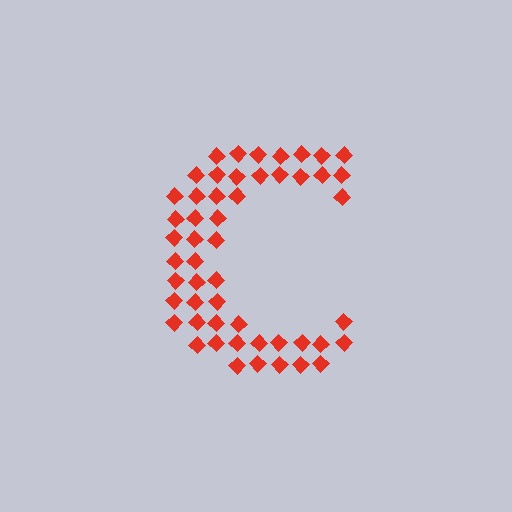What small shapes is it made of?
It is made of small diamonds.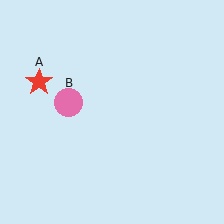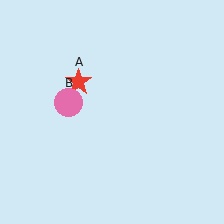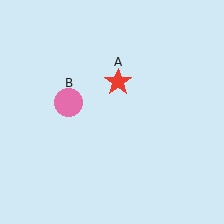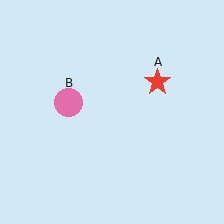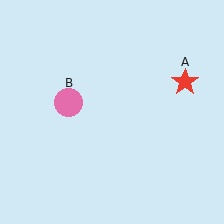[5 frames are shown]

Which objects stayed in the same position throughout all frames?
Pink circle (object B) remained stationary.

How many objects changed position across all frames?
1 object changed position: red star (object A).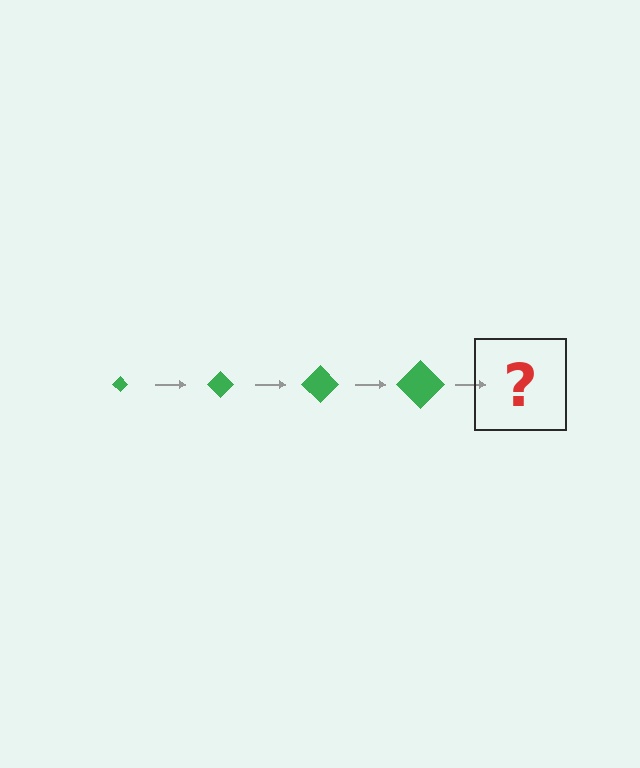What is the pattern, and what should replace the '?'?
The pattern is that the diamond gets progressively larger each step. The '?' should be a green diamond, larger than the previous one.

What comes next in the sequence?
The next element should be a green diamond, larger than the previous one.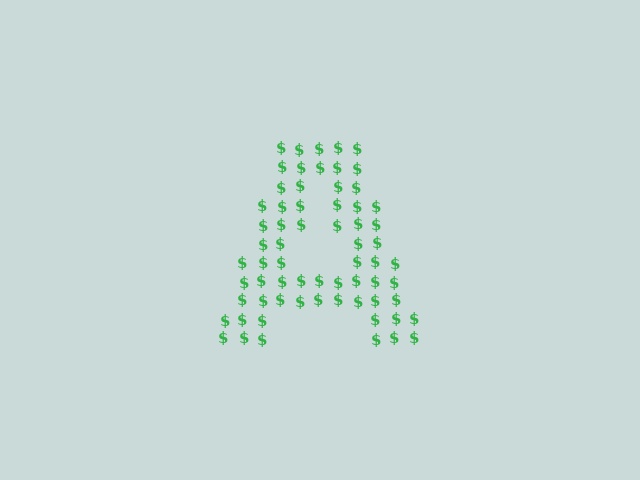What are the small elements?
The small elements are dollar signs.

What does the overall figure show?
The overall figure shows the letter A.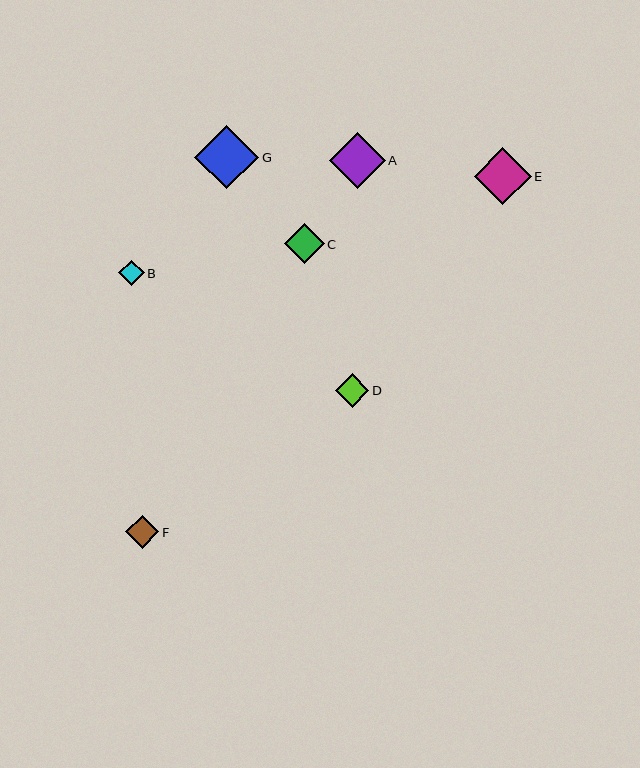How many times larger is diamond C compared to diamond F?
Diamond C is approximately 1.2 times the size of diamond F.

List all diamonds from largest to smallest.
From largest to smallest: G, E, A, C, D, F, B.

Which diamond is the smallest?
Diamond B is the smallest with a size of approximately 26 pixels.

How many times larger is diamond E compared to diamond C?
Diamond E is approximately 1.5 times the size of diamond C.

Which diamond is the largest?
Diamond G is the largest with a size of approximately 64 pixels.